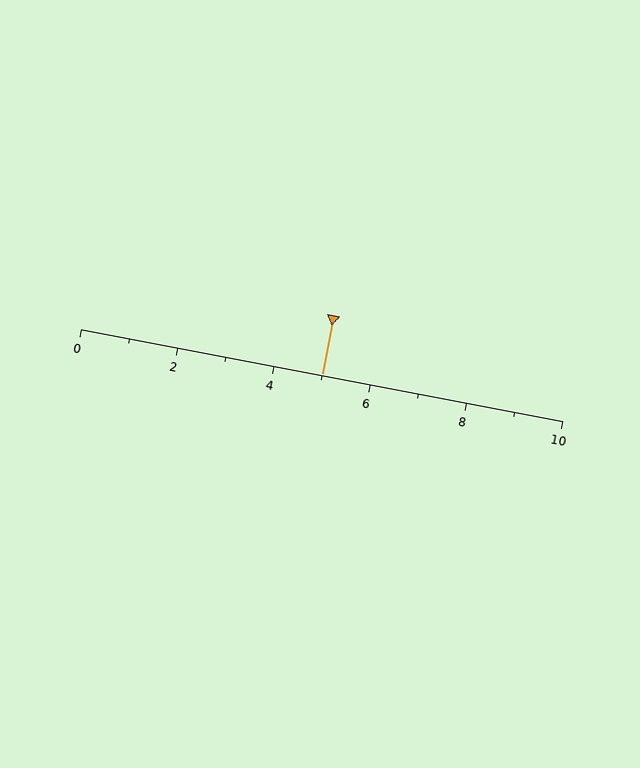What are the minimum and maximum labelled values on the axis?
The axis runs from 0 to 10.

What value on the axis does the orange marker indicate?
The marker indicates approximately 5.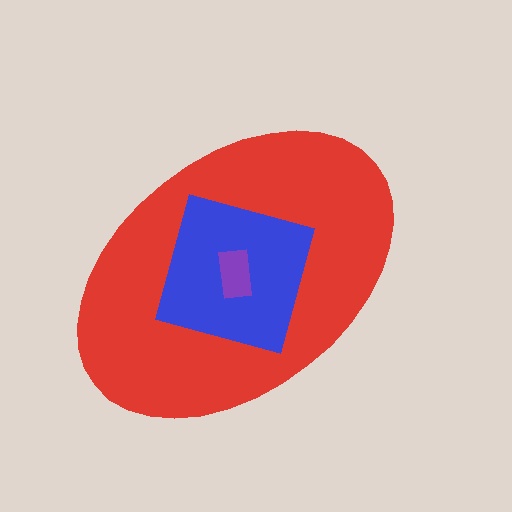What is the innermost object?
The purple rectangle.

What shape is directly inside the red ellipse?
The blue diamond.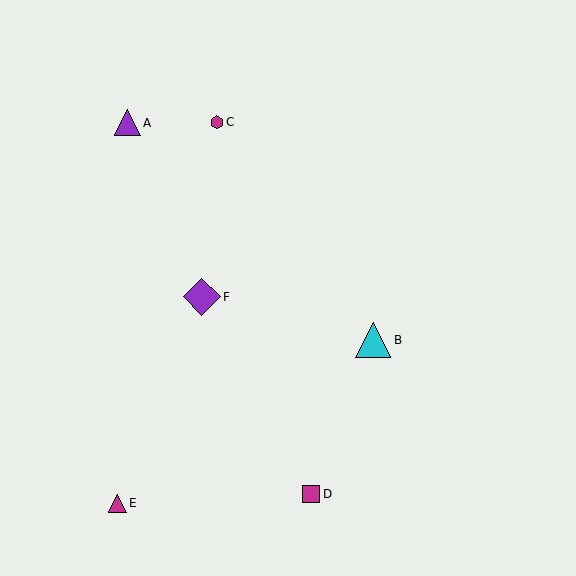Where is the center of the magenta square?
The center of the magenta square is at (311, 494).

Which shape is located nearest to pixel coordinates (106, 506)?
The magenta triangle (labeled E) at (117, 503) is nearest to that location.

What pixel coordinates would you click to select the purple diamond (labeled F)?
Click at (202, 297) to select the purple diamond F.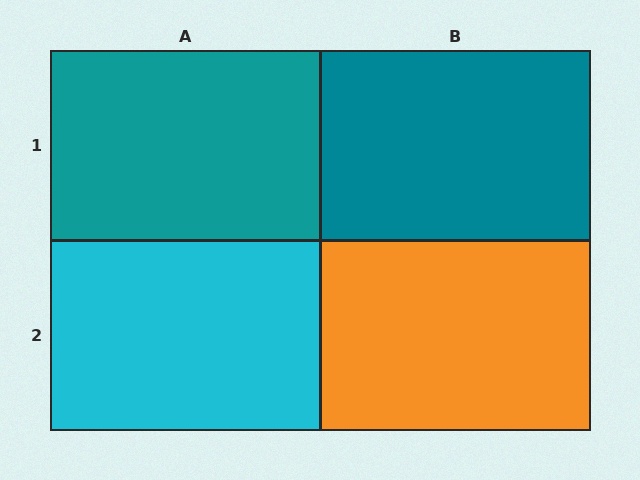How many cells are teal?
2 cells are teal.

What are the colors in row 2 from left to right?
Cyan, orange.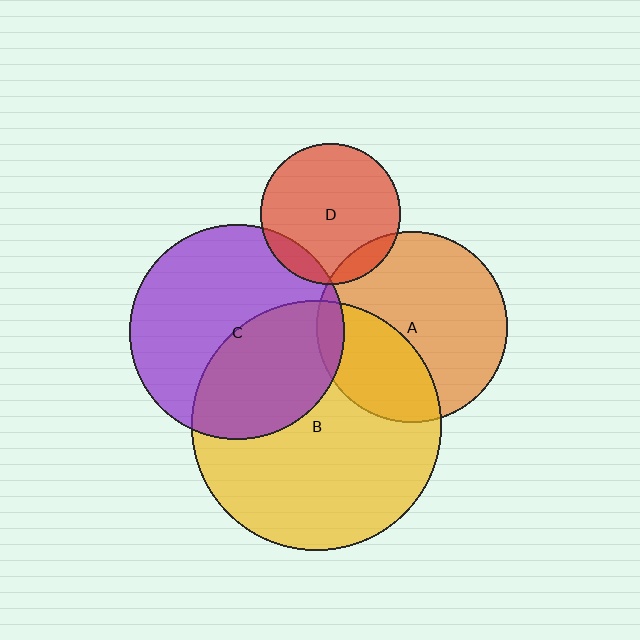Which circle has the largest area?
Circle B (yellow).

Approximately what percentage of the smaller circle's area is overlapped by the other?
Approximately 5%.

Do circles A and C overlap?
Yes.